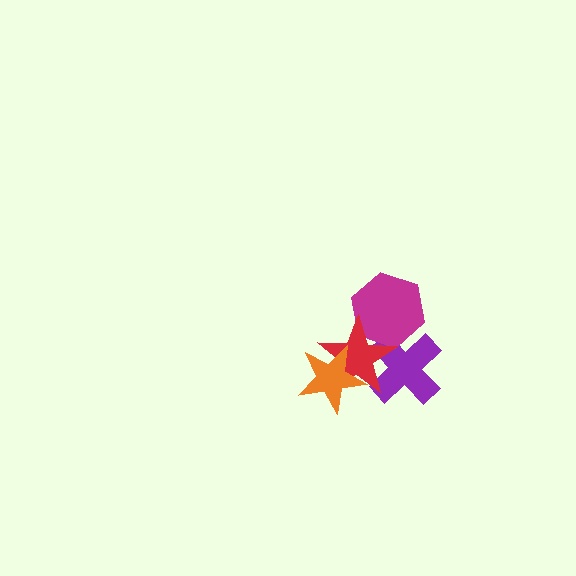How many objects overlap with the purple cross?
2 objects overlap with the purple cross.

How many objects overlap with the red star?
3 objects overlap with the red star.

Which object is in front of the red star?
The orange star is in front of the red star.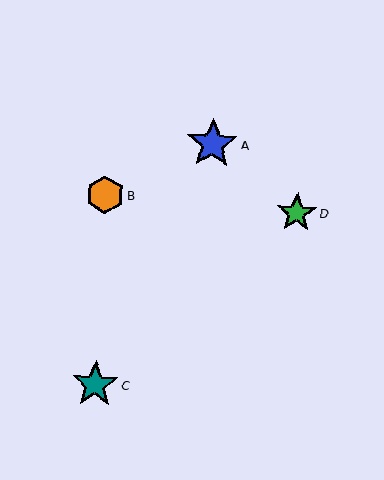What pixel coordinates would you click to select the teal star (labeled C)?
Click at (95, 384) to select the teal star C.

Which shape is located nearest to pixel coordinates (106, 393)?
The teal star (labeled C) at (95, 384) is nearest to that location.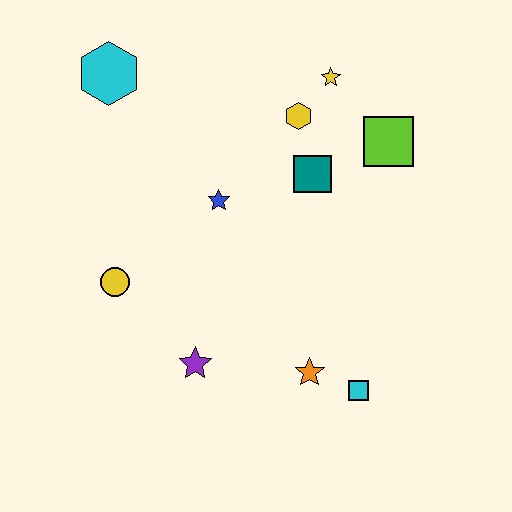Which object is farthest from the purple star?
The yellow star is farthest from the purple star.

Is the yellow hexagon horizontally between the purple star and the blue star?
No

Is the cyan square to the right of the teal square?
Yes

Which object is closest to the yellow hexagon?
The yellow star is closest to the yellow hexagon.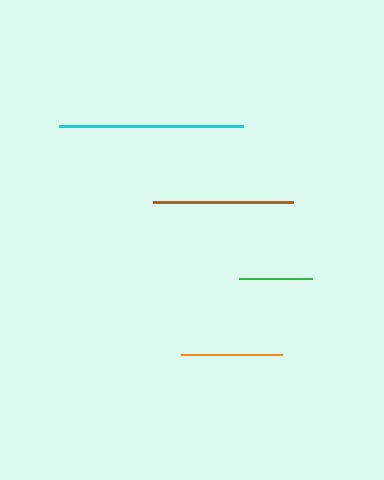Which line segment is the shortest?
The green line is the shortest at approximately 73 pixels.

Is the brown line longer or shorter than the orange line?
The brown line is longer than the orange line.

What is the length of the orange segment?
The orange segment is approximately 101 pixels long.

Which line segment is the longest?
The cyan line is the longest at approximately 184 pixels.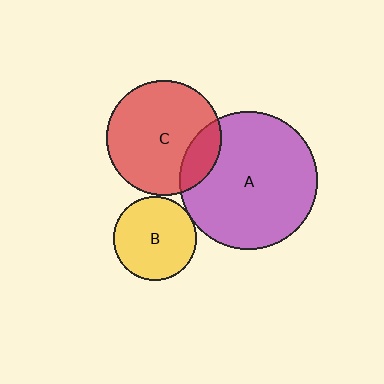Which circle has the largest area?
Circle A (purple).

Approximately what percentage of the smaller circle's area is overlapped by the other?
Approximately 5%.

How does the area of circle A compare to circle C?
Approximately 1.4 times.